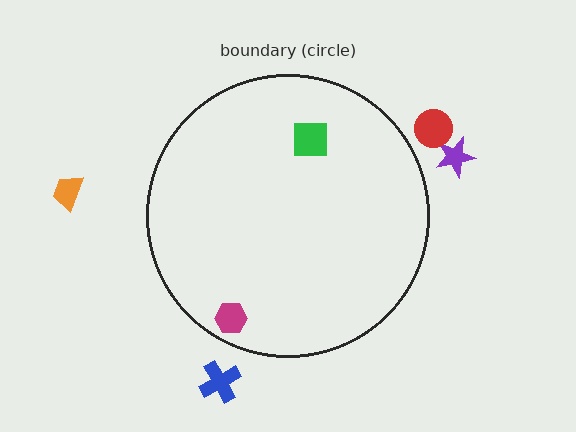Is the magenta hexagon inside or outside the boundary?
Inside.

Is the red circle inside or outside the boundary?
Outside.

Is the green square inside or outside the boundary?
Inside.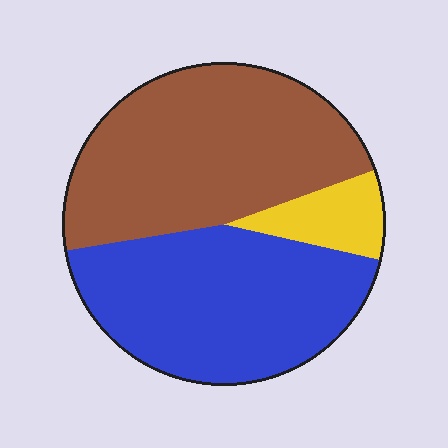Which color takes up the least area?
Yellow, at roughly 10%.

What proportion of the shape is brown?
Brown covers roughly 45% of the shape.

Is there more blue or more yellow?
Blue.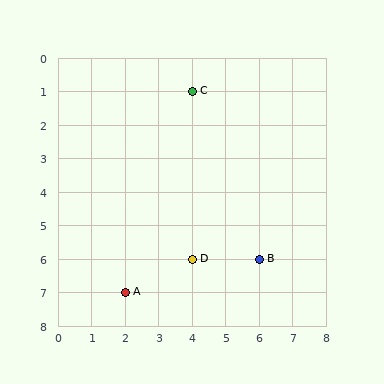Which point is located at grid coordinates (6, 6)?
Point B is at (6, 6).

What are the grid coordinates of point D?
Point D is at grid coordinates (4, 6).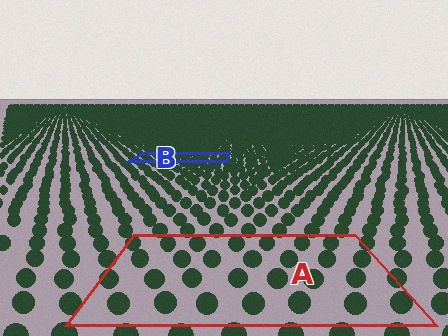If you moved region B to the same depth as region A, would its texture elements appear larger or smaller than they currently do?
They would appear larger. At a closer depth, the same texture elements are projected at a bigger on-screen size.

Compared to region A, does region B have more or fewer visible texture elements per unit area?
Region B has more texture elements per unit area — they are packed more densely because it is farther away.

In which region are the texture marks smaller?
The texture marks are smaller in region B, because it is farther away.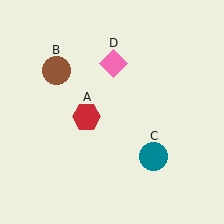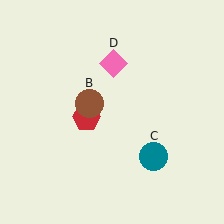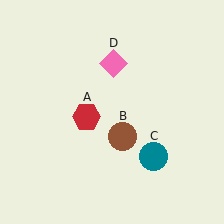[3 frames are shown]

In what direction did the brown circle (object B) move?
The brown circle (object B) moved down and to the right.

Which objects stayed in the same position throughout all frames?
Red hexagon (object A) and teal circle (object C) and pink diamond (object D) remained stationary.